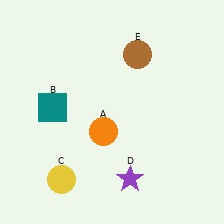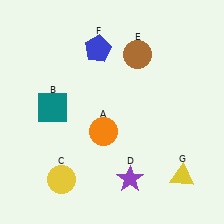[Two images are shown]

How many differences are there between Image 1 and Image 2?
There are 2 differences between the two images.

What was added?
A blue pentagon (F), a yellow triangle (G) were added in Image 2.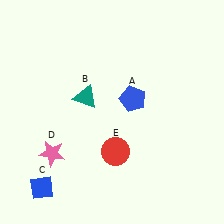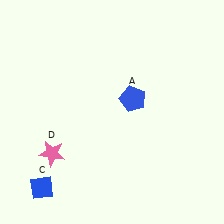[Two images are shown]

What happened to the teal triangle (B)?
The teal triangle (B) was removed in Image 2. It was in the top-left area of Image 1.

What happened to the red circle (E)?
The red circle (E) was removed in Image 2. It was in the bottom-right area of Image 1.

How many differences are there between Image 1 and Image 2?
There are 2 differences between the two images.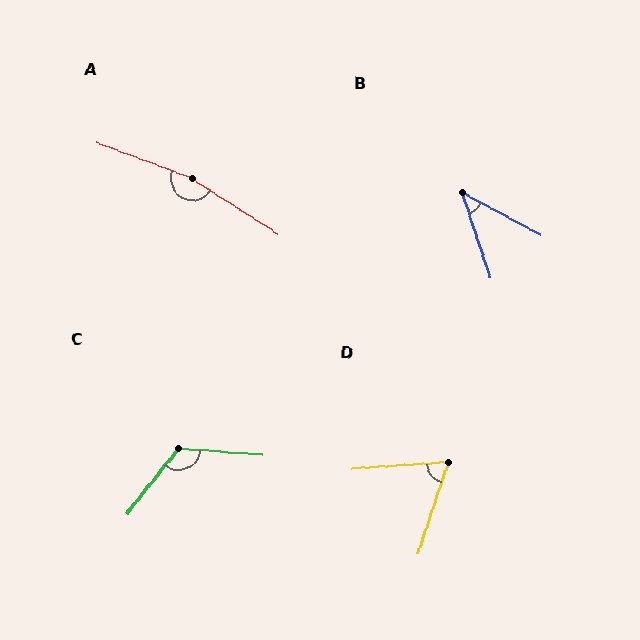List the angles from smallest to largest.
B (43°), D (68°), C (124°), A (168°).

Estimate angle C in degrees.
Approximately 124 degrees.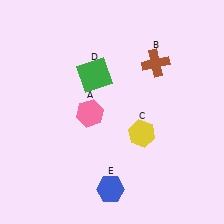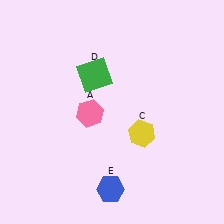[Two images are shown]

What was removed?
The brown cross (B) was removed in Image 2.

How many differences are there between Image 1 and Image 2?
There is 1 difference between the two images.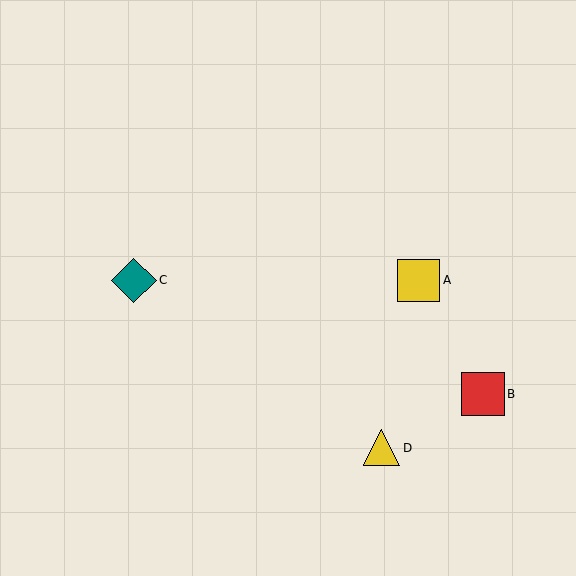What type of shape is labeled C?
Shape C is a teal diamond.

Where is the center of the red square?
The center of the red square is at (483, 394).